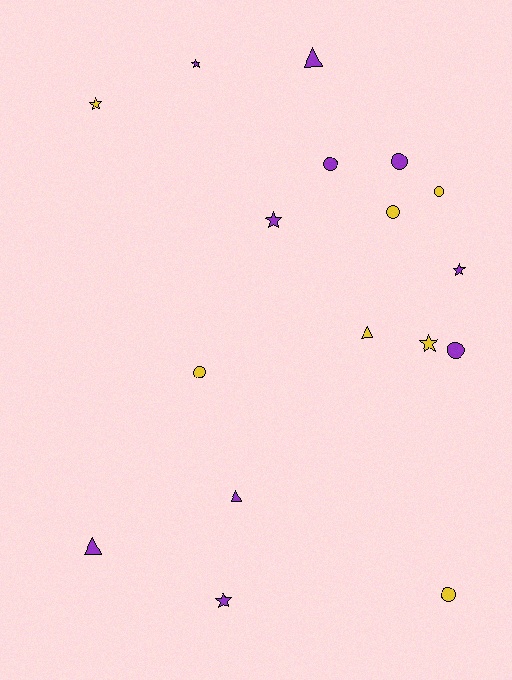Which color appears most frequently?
Purple, with 10 objects.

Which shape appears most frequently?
Circle, with 7 objects.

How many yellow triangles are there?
There is 1 yellow triangle.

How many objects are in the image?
There are 17 objects.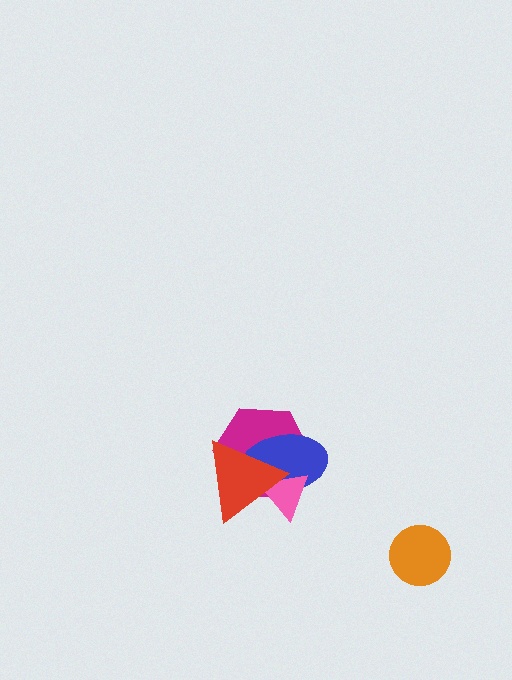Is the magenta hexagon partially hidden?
Yes, it is partially covered by another shape.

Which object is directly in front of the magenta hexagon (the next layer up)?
The blue ellipse is directly in front of the magenta hexagon.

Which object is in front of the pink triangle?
The red triangle is in front of the pink triangle.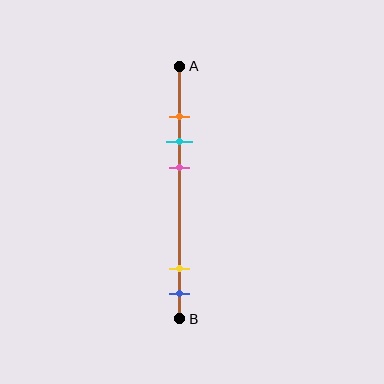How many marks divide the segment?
There are 5 marks dividing the segment.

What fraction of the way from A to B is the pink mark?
The pink mark is approximately 40% (0.4) of the way from A to B.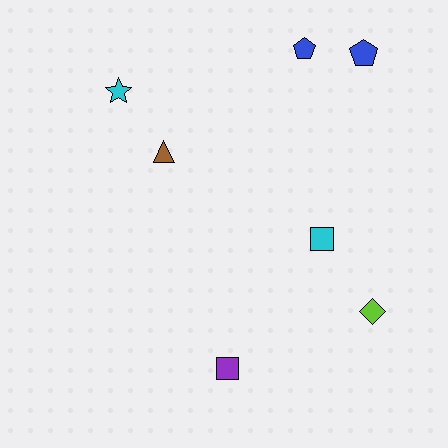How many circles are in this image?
There are no circles.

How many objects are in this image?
There are 7 objects.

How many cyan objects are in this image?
There are 2 cyan objects.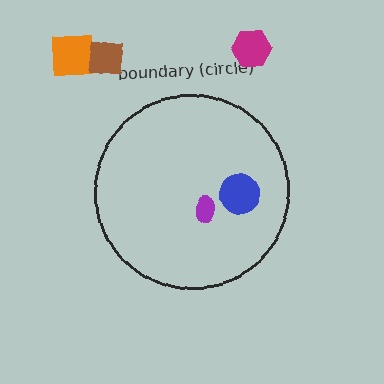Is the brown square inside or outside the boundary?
Outside.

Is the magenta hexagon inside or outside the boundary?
Outside.